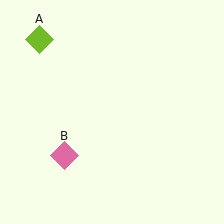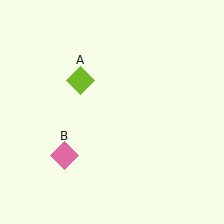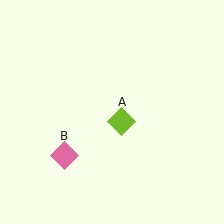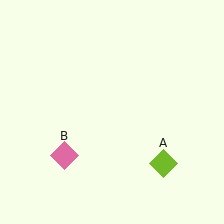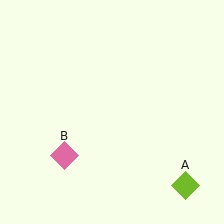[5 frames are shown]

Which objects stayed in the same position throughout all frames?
Pink diamond (object B) remained stationary.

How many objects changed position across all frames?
1 object changed position: lime diamond (object A).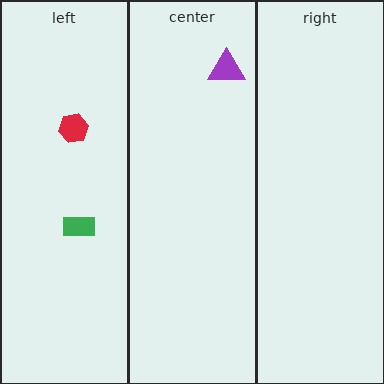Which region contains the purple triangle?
The center region.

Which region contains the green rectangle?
The left region.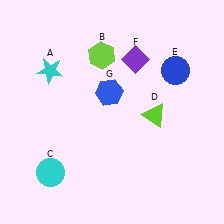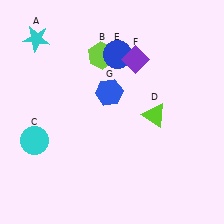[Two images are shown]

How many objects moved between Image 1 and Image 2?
3 objects moved between the two images.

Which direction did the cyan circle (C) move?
The cyan circle (C) moved up.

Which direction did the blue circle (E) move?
The blue circle (E) moved left.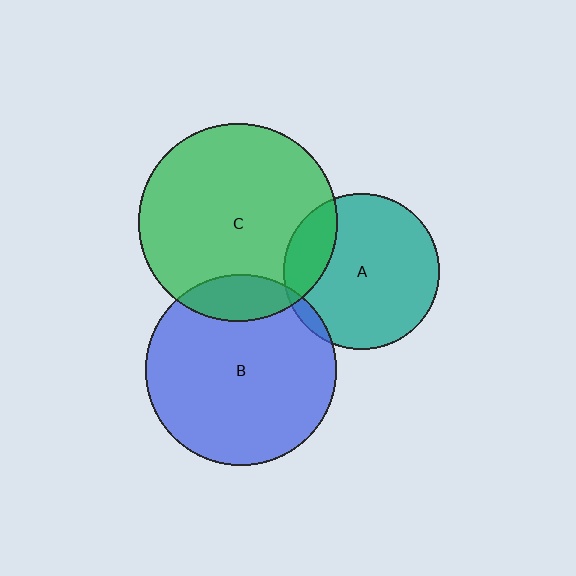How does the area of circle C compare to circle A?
Approximately 1.6 times.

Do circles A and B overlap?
Yes.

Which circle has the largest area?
Circle C (green).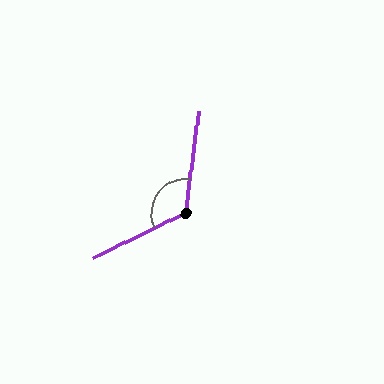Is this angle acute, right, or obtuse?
It is obtuse.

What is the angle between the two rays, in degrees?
Approximately 123 degrees.